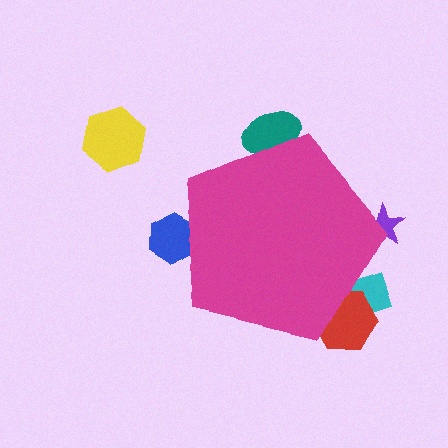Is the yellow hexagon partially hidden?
No, the yellow hexagon is fully visible.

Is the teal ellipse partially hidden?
Yes, the teal ellipse is partially hidden behind the magenta pentagon.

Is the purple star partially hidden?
Yes, the purple star is partially hidden behind the magenta pentagon.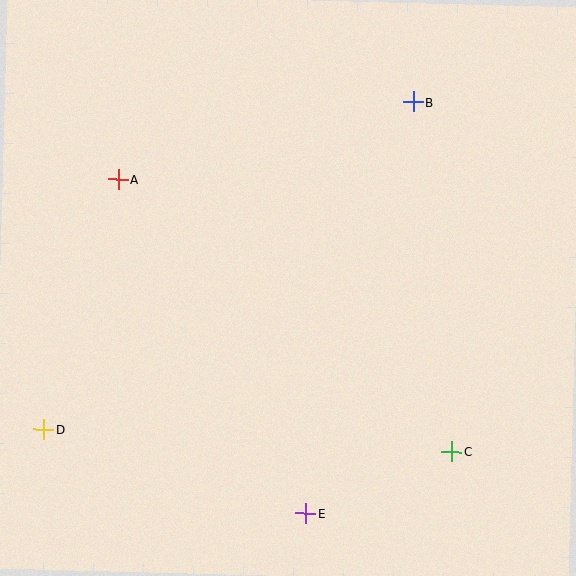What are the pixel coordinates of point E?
Point E is at (306, 513).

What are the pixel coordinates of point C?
Point C is at (452, 452).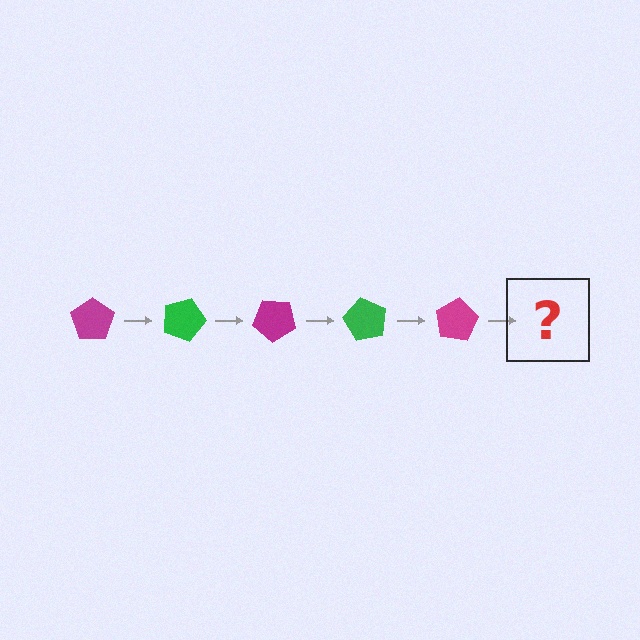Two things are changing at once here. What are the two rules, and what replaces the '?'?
The two rules are that it rotates 20 degrees each step and the color cycles through magenta and green. The '?' should be a green pentagon, rotated 100 degrees from the start.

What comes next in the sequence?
The next element should be a green pentagon, rotated 100 degrees from the start.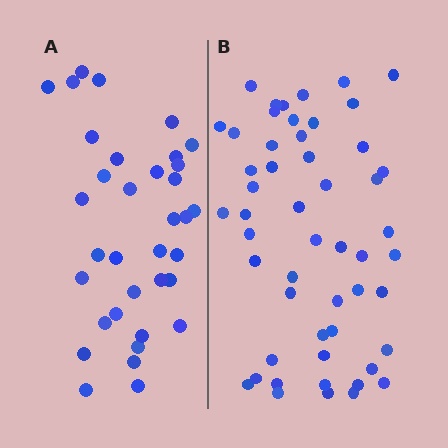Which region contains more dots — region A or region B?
Region B (the right region) has more dots.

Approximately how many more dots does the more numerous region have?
Region B has approximately 15 more dots than region A.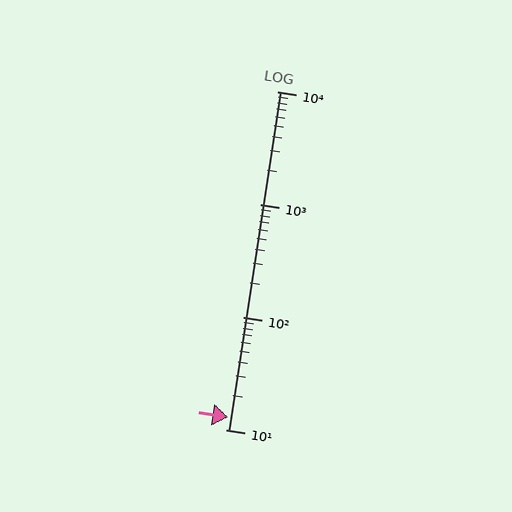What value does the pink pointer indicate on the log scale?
The pointer indicates approximately 13.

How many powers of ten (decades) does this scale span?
The scale spans 3 decades, from 10 to 10000.